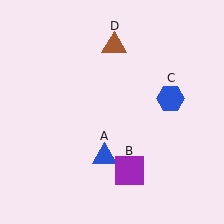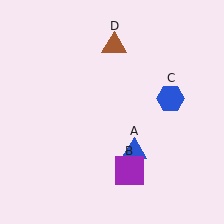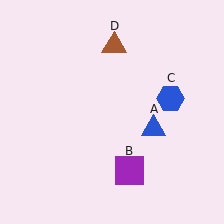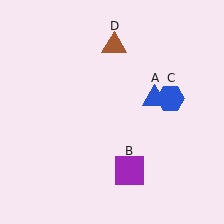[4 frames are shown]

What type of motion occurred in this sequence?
The blue triangle (object A) rotated counterclockwise around the center of the scene.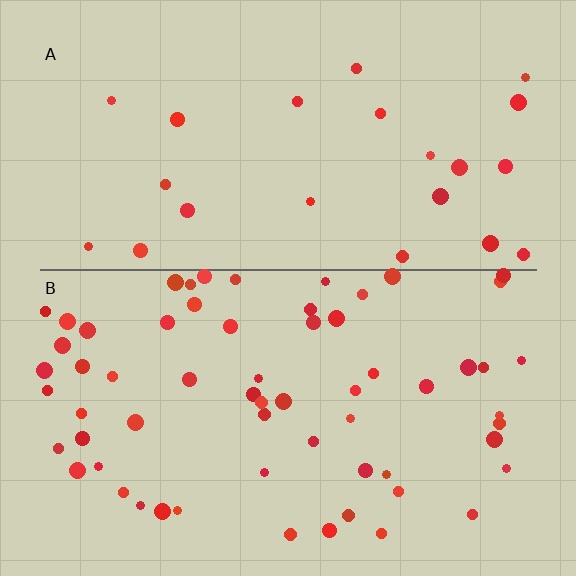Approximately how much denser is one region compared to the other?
Approximately 2.7× — region B over region A.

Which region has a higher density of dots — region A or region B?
B (the bottom).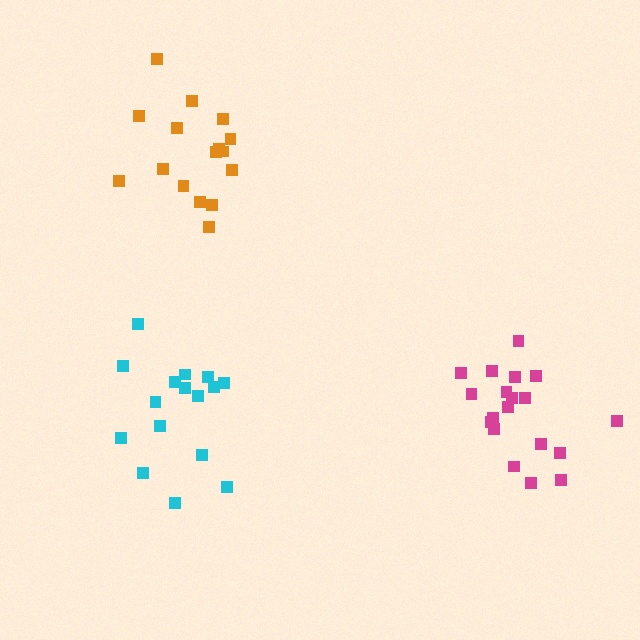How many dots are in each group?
Group 1: 16 dots, Group 2: 16 dots, Group 3: 20 dots (52 total).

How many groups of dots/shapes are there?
There are 3 groups.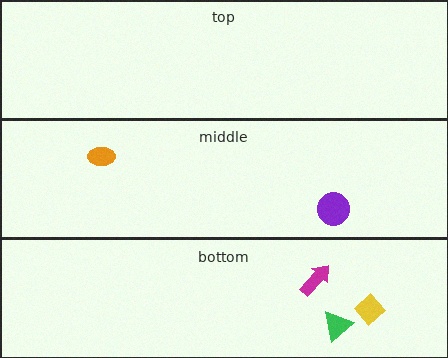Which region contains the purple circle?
The middle region.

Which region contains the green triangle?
The bottom region.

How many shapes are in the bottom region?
3.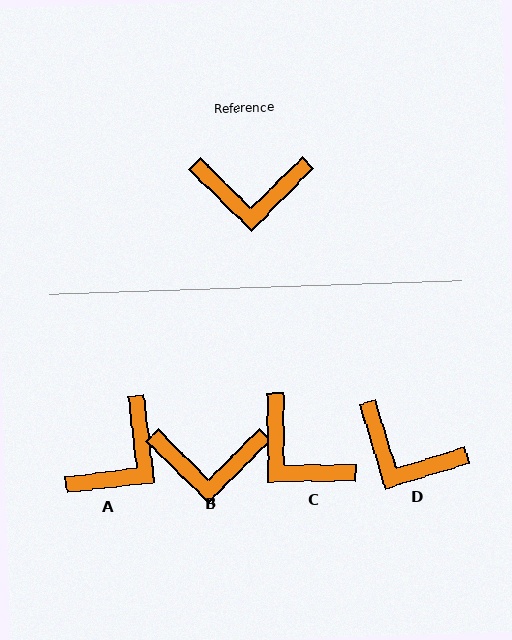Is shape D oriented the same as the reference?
No, it is off by about 28 degrees.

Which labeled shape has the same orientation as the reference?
B.